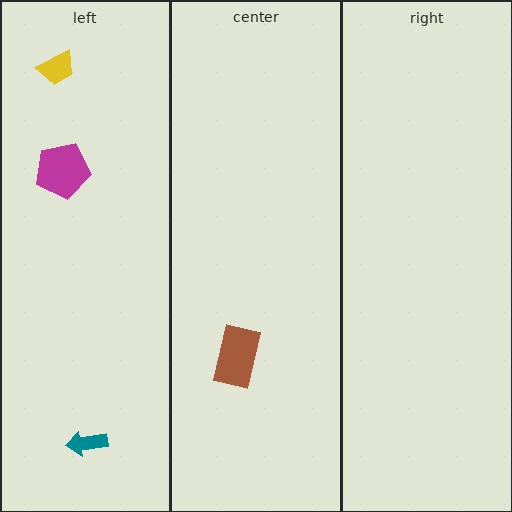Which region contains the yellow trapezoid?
The left region.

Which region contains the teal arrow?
The left region.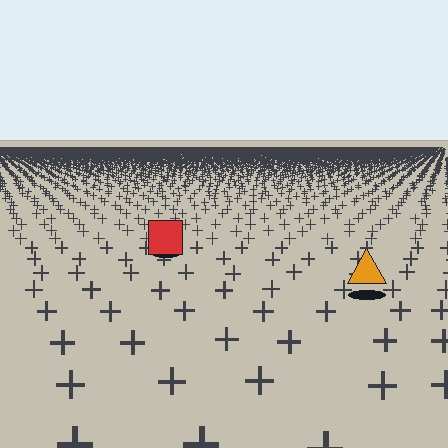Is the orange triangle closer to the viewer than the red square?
Yes. The orange triangle is closer — you can tell from the texture gradient: the ground texture is coarser near it.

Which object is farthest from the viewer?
The red square is farthest from the viewer. It appears smaller and the ground texture around it is denser.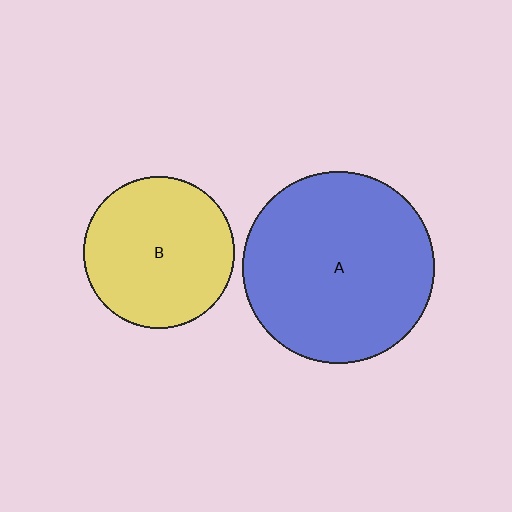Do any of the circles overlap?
No, none of the circles overlap.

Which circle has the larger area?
Circle A (blue).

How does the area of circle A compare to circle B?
Approximately 1.6 times.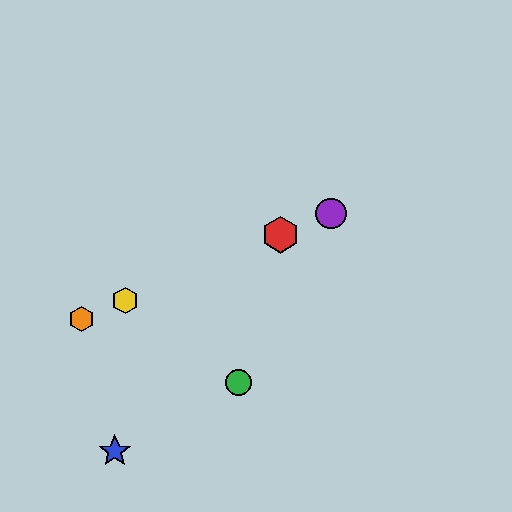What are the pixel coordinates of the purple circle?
The purple circle is at (331, 214).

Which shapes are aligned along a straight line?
The red hexagon, the yellow hexagon, the purple circle, the orange hexagon are aligned along a straight line.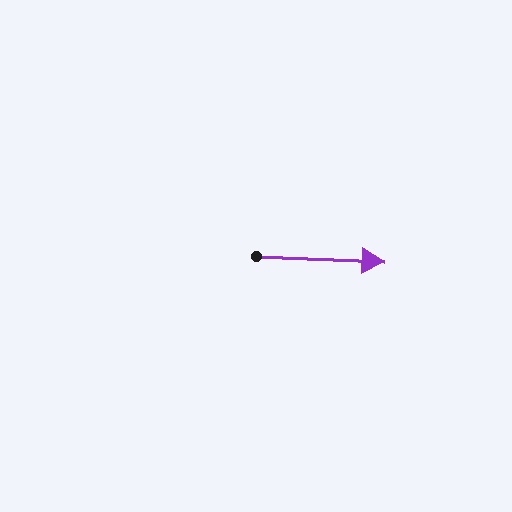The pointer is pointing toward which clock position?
Roughly 3 o'clock.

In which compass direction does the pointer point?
East.